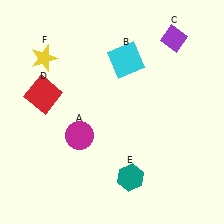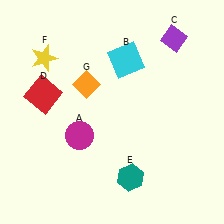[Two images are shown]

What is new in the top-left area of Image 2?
An orange diamond (G) was added in the top-left area of Image 2.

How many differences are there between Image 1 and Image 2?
There is 1 difference between the two images.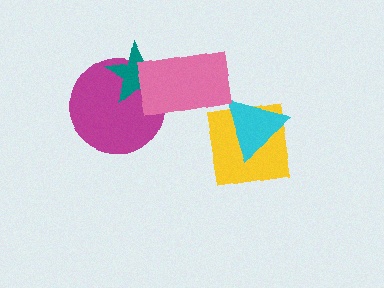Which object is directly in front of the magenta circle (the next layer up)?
The teal star is directly in front of the magenta circle.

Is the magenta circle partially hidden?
Yes, it is partially covered by another shape.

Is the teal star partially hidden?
Yes, it is partially covered by another shape.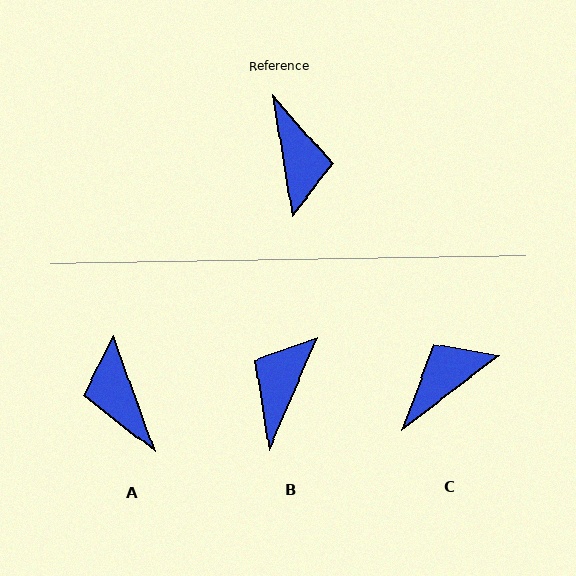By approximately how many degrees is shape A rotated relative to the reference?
Approximately 169 degrees clockwise.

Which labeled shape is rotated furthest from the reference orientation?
A, about 169 degrees away.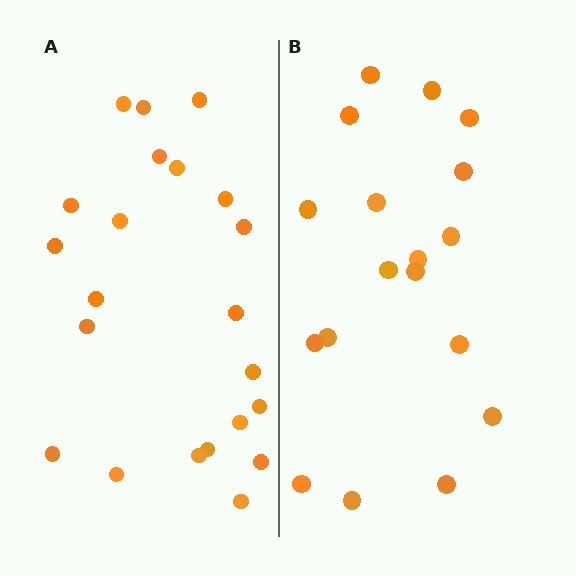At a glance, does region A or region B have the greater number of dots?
Region A (the left region) has more dots.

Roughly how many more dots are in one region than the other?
Region A has about 4 more dots than region B.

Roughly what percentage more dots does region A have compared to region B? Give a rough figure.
About 20% more.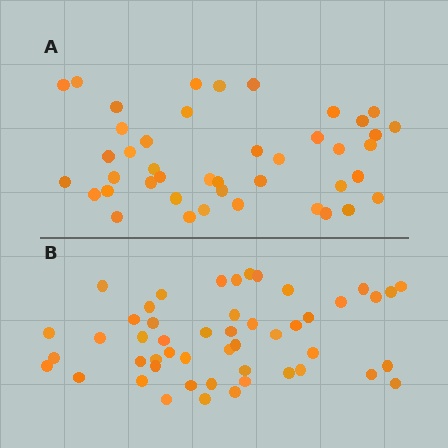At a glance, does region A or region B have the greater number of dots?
Region B (the bottom region) has more dots.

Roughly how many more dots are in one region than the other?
Region B has roughly 8 or so more dots than region A.